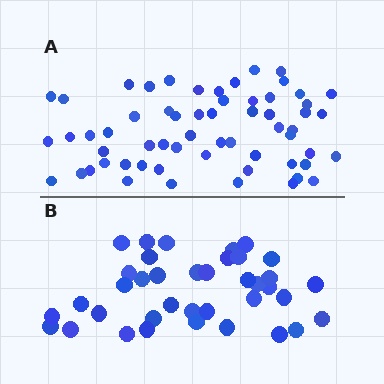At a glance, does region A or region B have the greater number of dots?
Region A (the top region) has more dots.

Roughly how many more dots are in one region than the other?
Region A has approximately 20 more dots than region B.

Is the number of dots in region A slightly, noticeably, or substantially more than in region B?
Region A has substantially more. The ratio is roughly 1.6 to 1.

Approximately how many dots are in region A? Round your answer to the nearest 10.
About 60 dots.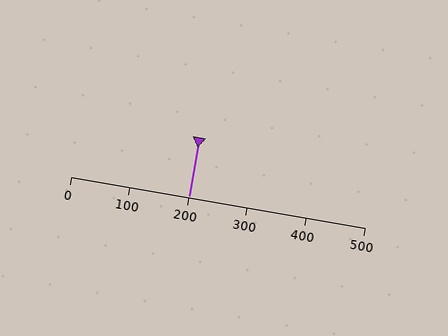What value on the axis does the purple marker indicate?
The marker indicates approximately 200.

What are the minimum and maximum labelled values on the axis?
The axis runs from 0 to 500.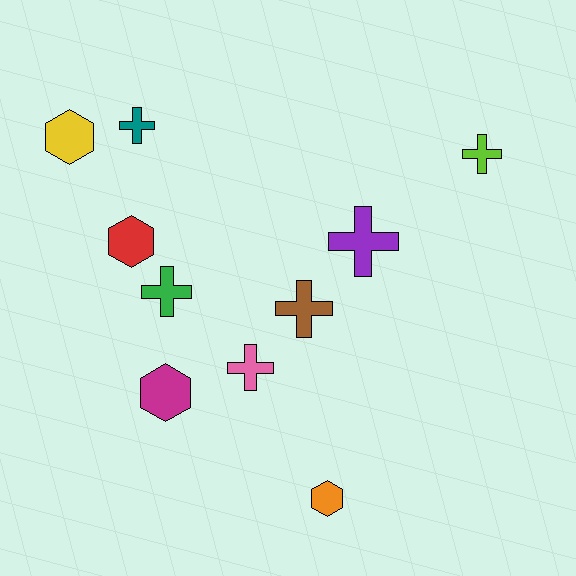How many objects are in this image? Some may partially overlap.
There are 10 objects.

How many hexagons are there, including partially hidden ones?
There are 4 hexagons.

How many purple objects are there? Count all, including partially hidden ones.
There is 1 purple object.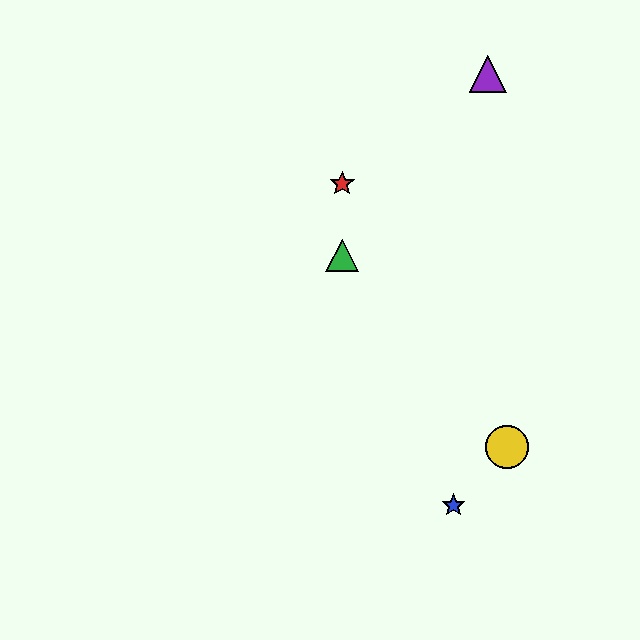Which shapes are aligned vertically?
The red star, the green triangle are aligned vertically.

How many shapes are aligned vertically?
2 shapes (the red star, the green triangle) are aligned vertically.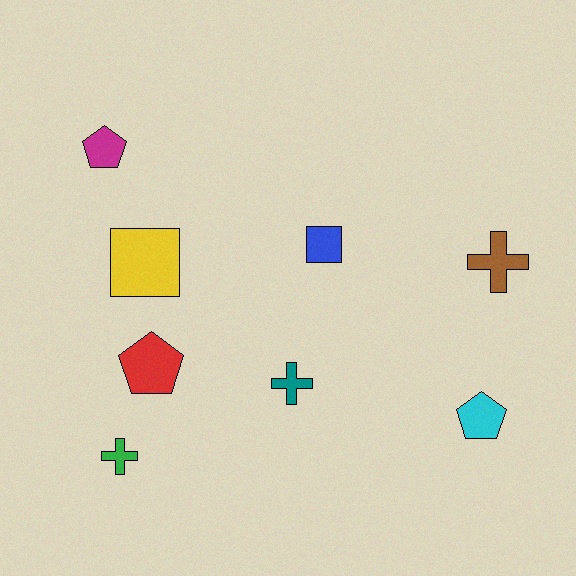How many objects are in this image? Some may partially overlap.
There are 8 objects.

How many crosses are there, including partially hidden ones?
There are 3 crosses.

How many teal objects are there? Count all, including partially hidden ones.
There is 1 teal object.